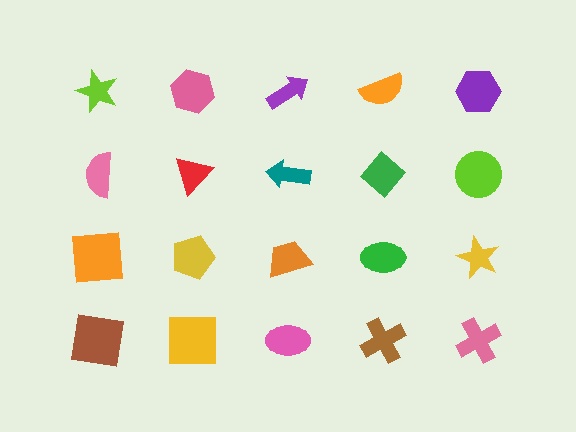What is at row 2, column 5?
A lime circle.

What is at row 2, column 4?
A green diamond.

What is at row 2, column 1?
A pink semicircle.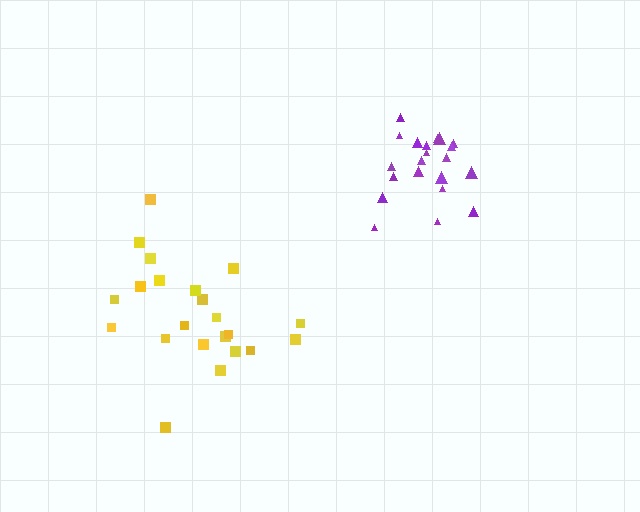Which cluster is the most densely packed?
Purple.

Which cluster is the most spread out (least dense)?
Yellow.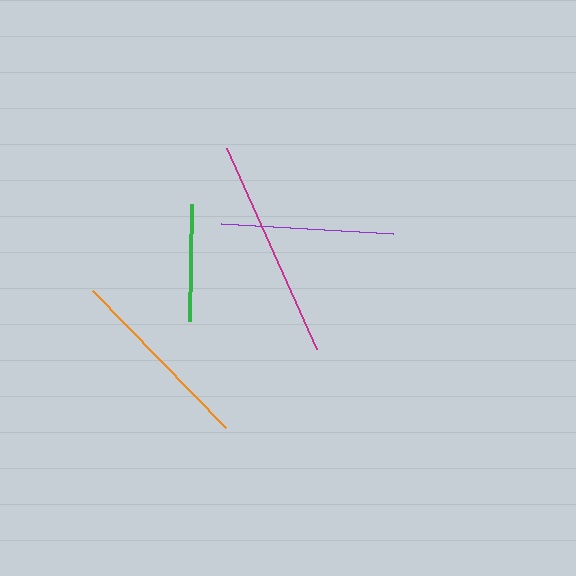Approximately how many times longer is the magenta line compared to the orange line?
The magenta line is approximately 1.2 times the length of the orange line.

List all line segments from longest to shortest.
From longest to shortest: magenta, orange, purple, green.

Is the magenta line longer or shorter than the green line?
The magenta line is longer than the green line.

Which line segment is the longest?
The magenta line is the longest at approximately 221 pixels.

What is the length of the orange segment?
The orange segment is approximately 190 pixels long.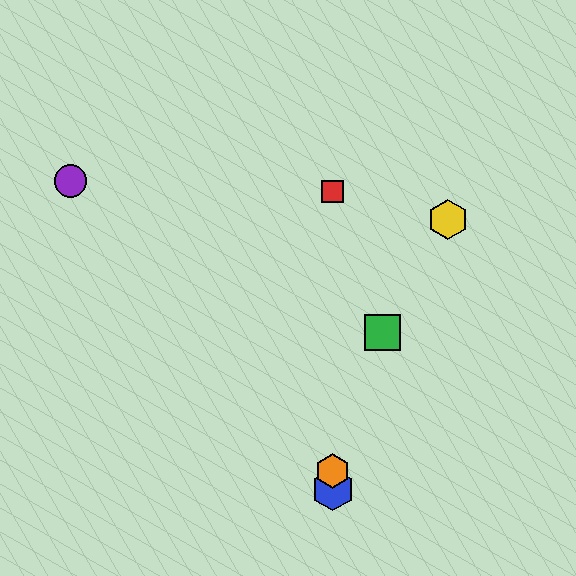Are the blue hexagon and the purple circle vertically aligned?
No, the blue hexagon is at x≈333 and the purple circle is at x≈71.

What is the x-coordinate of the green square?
The green square is at x≈383.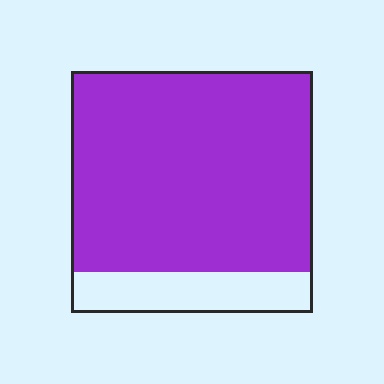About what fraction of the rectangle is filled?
About five sixths (5/6).